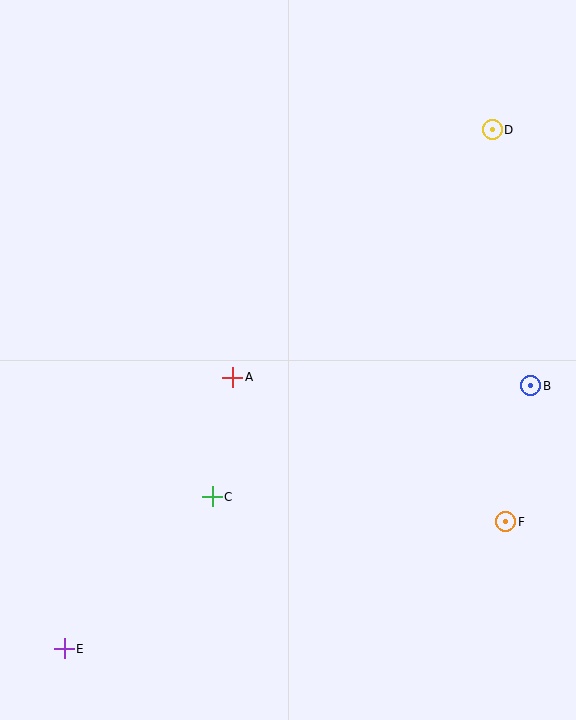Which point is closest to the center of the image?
Point A at (233, 377) is closest to the center.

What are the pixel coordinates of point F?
Point F is at (506, 522).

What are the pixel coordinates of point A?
Point A is at (233, 377).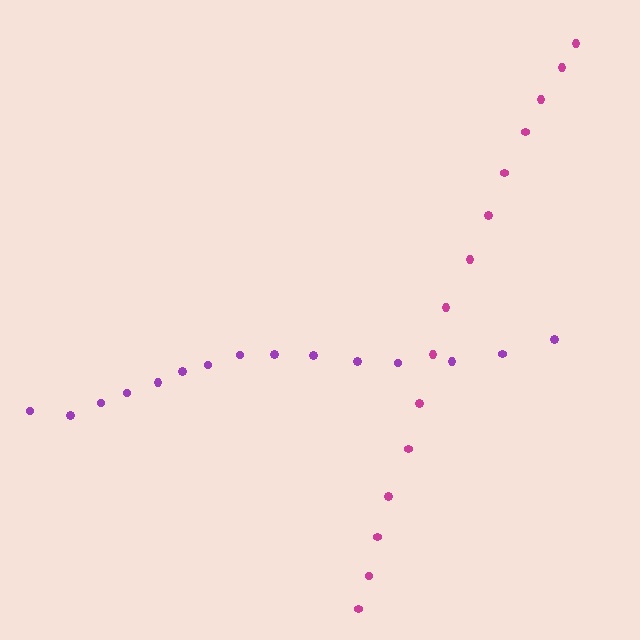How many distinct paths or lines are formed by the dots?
There are 2 distinct paths.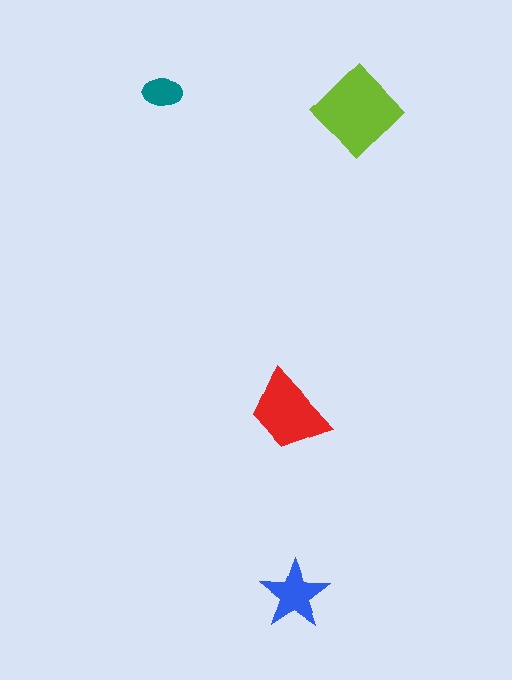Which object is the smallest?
The teal ellipse.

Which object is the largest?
The lime diamond.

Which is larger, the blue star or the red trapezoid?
The red trapezoid.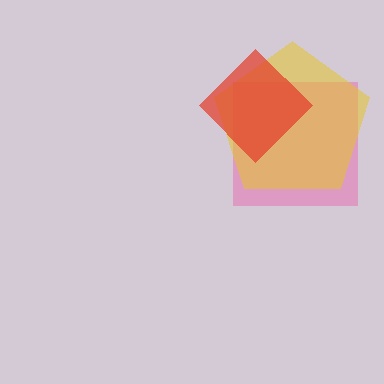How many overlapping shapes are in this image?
There are 3 overlapping shapes in the image.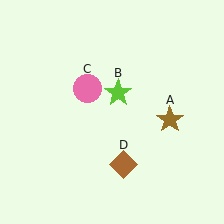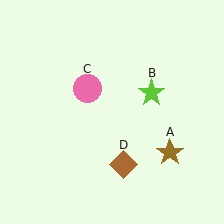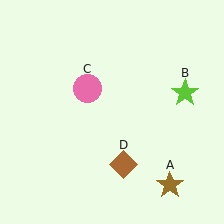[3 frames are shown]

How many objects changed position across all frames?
2 objects changed position: brown star (object A), lime star (object B).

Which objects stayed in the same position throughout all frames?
Pink circle (object C) and brown diamond (object D) remained stationary.